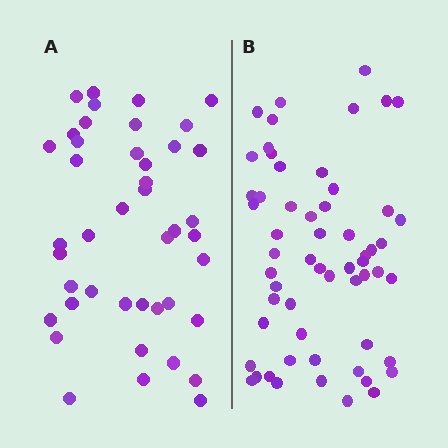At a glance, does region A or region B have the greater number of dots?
Region B (the right region) has more dots.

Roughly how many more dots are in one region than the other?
Region B has approximately 15 more dots than region A.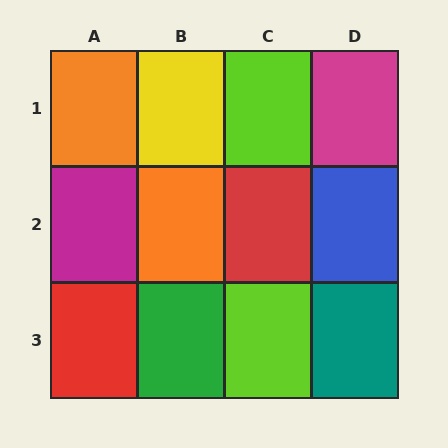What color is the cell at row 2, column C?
Red.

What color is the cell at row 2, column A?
Magenta.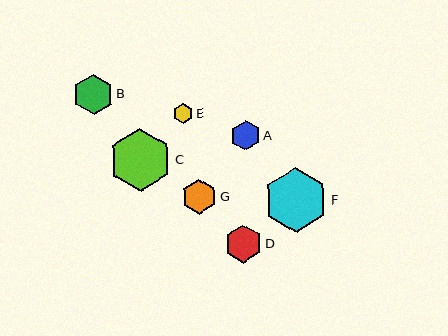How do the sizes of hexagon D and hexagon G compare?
Hexagon D and hexagon G are approximately the same size.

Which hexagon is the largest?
Hexagon F is the largest with a size of approximately 65 pixels.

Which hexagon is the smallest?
Hexagon E is the smallest with a size of approximately 20 pixels.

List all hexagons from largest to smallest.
From largest to smallest: F, C, B, D, G, A, E.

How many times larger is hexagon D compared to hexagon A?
Hexagon D is approximately 1.3 times the size of hexagon A.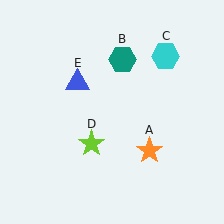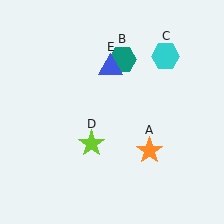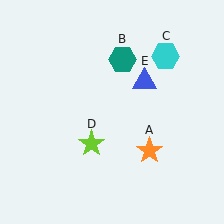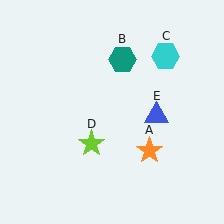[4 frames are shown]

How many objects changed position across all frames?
1 object changed position: blue triangle (object E).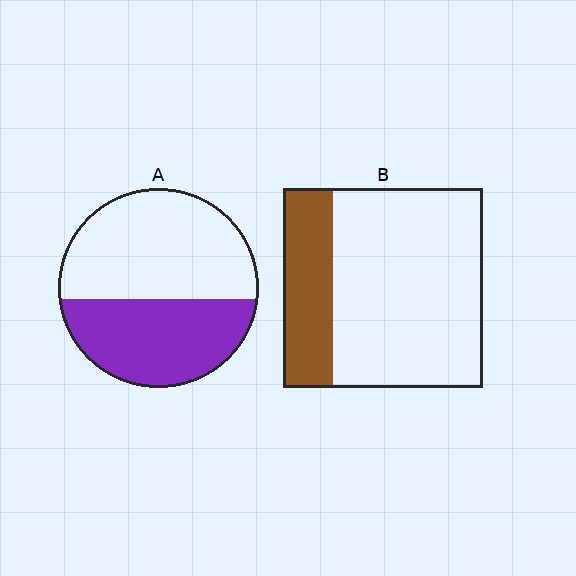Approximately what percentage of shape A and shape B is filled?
A is approximately 45% and B is approximately 25%.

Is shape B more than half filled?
No.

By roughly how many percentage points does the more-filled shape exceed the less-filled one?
By roughly 20 percentage points (A over B).